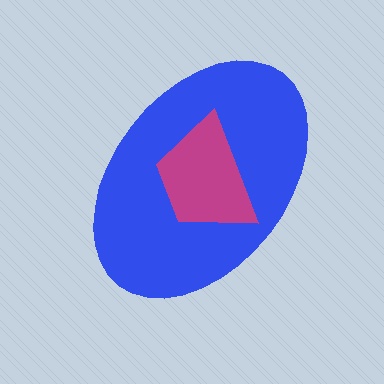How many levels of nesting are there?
2.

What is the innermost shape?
The magenta trapezoid.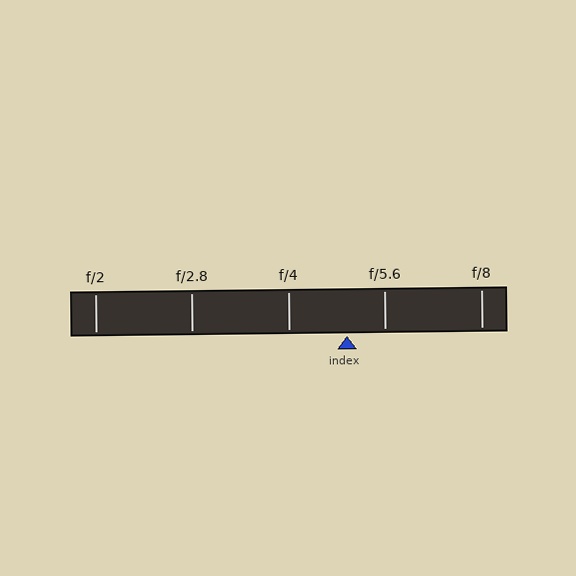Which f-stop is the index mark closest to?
The index mark is closest to f/5.6.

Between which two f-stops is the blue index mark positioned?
The index mark is between f/4 and f/5.6.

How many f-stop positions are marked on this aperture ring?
There are 5 f-stop positions marked.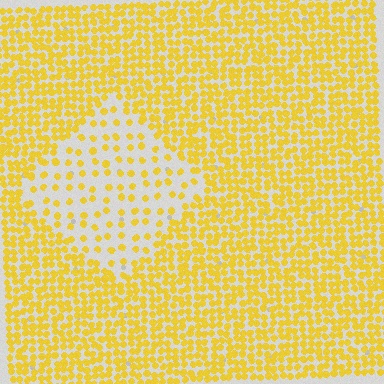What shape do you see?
I see a diamond.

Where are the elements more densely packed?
The elements are more densely packed outside the diamond boundary.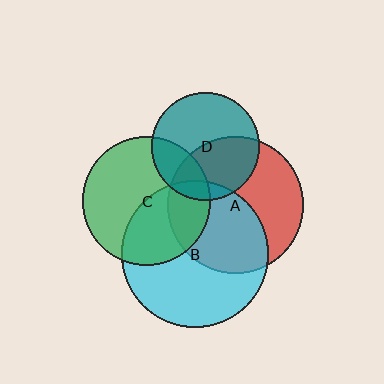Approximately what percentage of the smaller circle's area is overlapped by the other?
Approximately 45%.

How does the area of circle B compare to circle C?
Approximately 1.3 times.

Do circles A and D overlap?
Yes.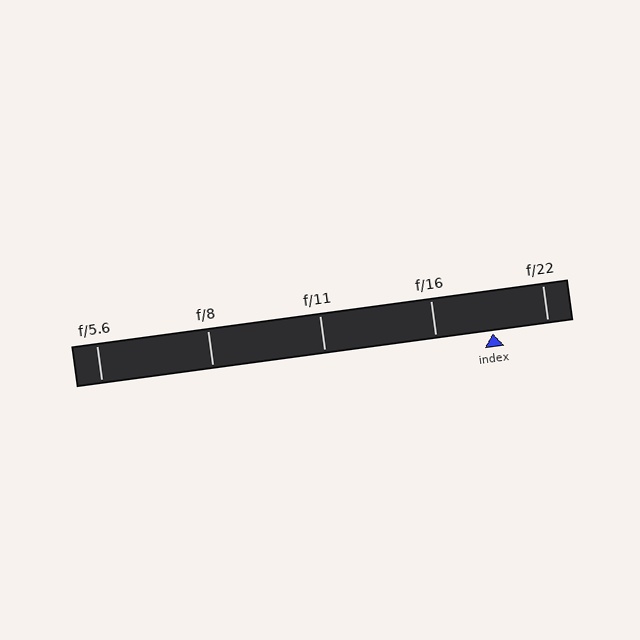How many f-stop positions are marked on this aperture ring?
There are 5 f-stop positions marked.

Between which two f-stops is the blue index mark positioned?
The index mark is between f/16 and f/22.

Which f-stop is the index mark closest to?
The index mark is closest to f/22.